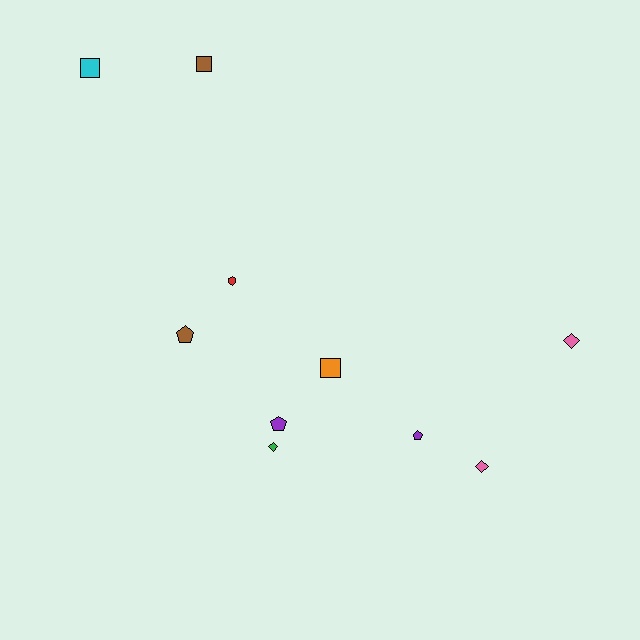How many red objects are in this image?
There is 1 red object.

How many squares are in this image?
There are 3 squares.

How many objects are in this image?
There are 10 objects.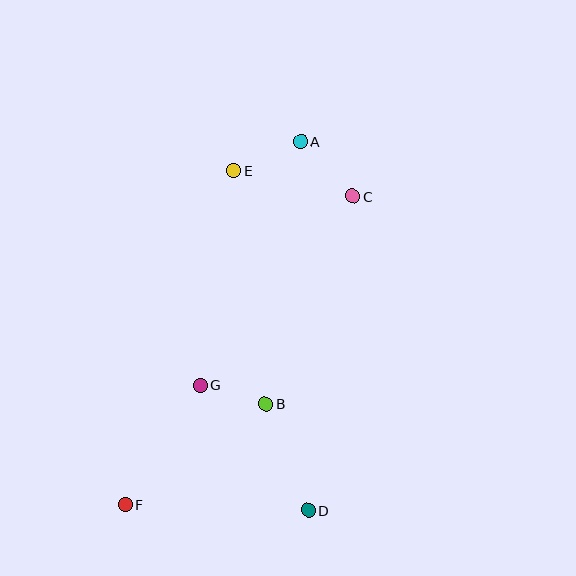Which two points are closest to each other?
Points B and G are closest to each other.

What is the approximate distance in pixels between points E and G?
The distance between E and G is approximately 217 pixels.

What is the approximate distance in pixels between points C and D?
The distance between C and D is approximately 317 pixels.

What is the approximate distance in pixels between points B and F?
The distance between B and F is approximately 173 pixels.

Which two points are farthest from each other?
Points A and F are farthest from each other.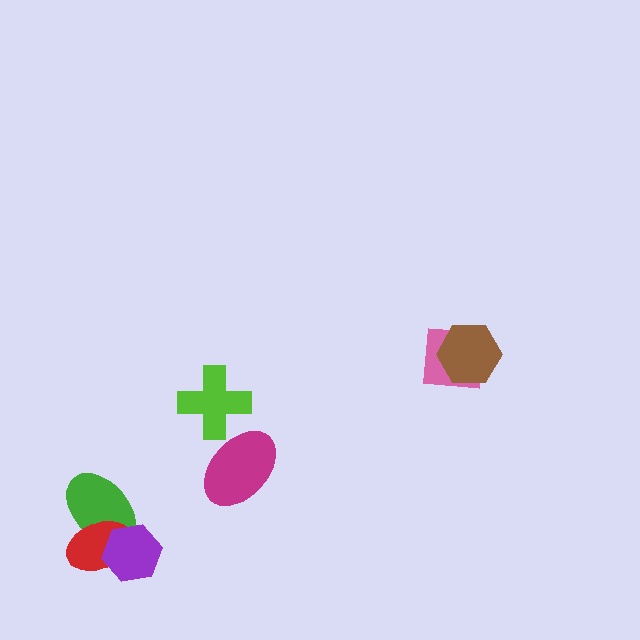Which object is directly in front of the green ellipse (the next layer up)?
The red ellipse is directly in front of the green ellipse.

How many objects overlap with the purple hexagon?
2 objects overlap with the purple hexagon.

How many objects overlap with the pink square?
1 object overlaps with the pink square.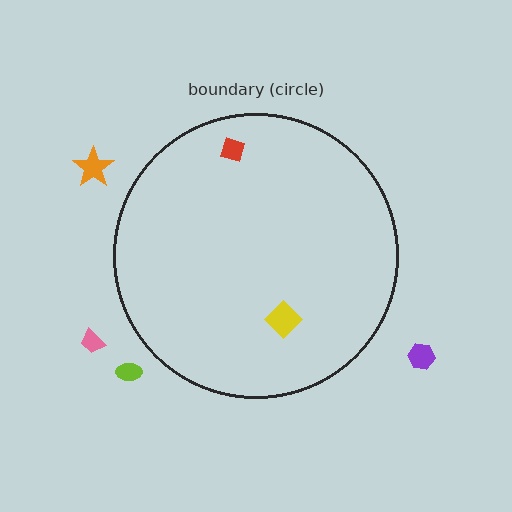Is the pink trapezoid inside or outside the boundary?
Outside.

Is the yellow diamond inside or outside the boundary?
Inside.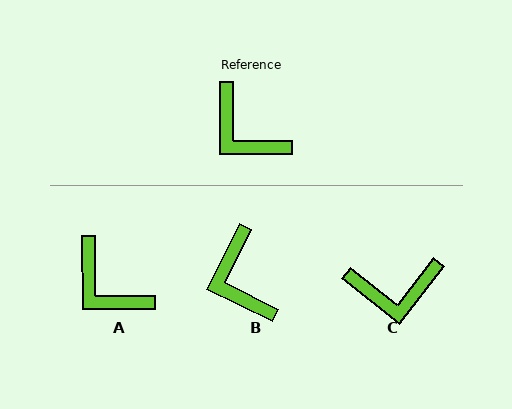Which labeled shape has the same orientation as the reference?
A.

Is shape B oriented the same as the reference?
No, it is off by about 26 degrees.